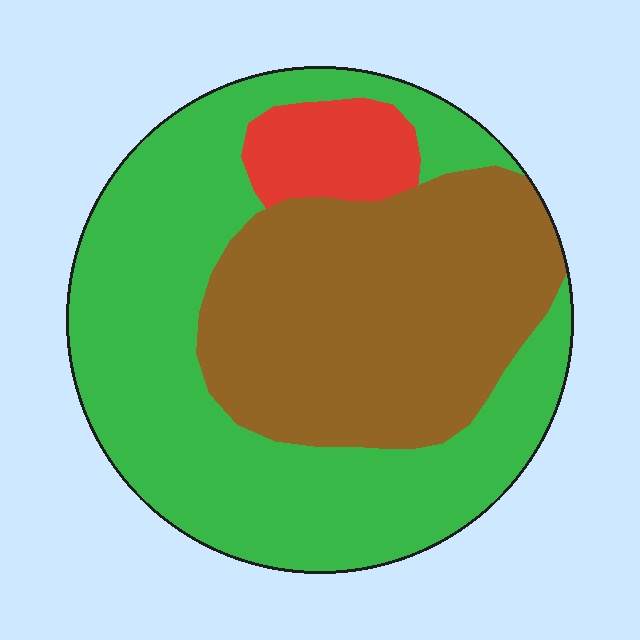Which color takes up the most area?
Green, at roughly 55%.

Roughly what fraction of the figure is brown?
Brown takes up about two fifths (2/5) of the figure.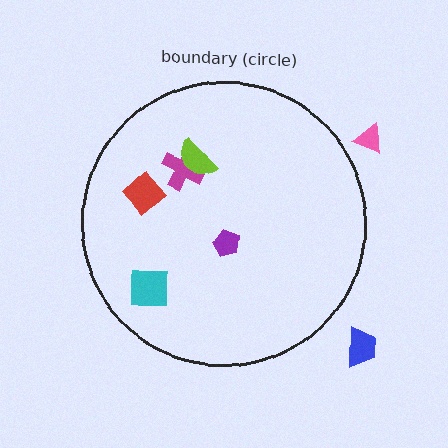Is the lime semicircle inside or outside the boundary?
Inside.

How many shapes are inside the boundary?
5 inside, 2 outside.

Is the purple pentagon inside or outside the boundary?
Inside.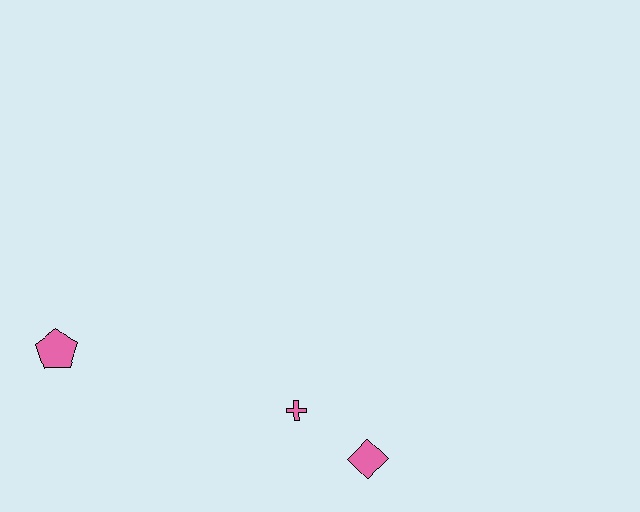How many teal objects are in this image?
There are no teal objects.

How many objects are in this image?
There are 3 objects.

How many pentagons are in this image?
There is 1 pentagon.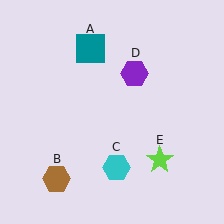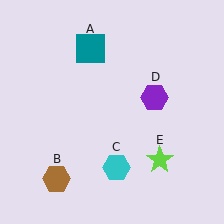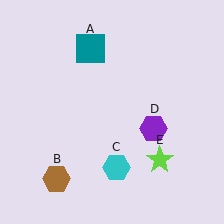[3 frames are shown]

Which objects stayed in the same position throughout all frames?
Teal square (object A) and brown hexagon (object B) and cyan hexagon (object C) and lime star (object E) remained stationary.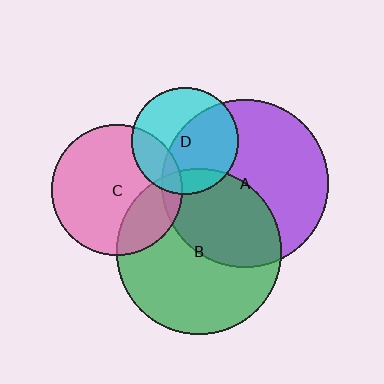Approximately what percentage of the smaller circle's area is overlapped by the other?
Approximately 25%.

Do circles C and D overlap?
Yes.